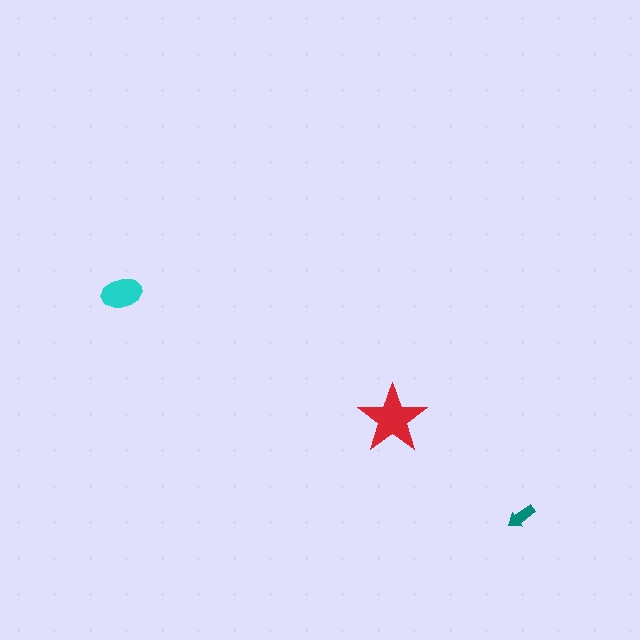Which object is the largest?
The red star.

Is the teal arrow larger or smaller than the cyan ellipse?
Smaller.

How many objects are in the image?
There are 3 objects in the image.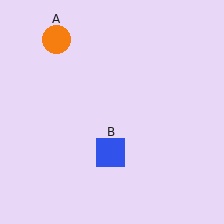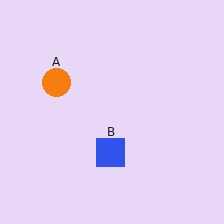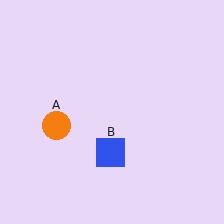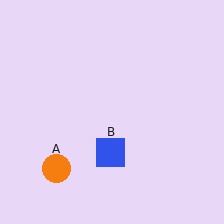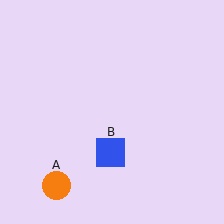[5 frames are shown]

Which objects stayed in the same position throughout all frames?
Blue square (object B) remained stationary.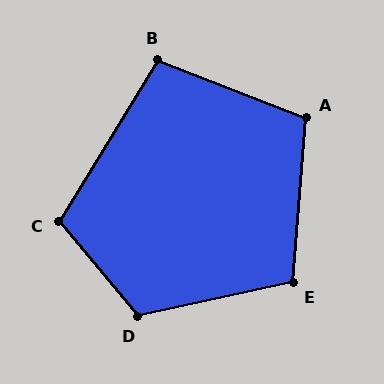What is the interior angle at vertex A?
Approximately 107 degrees (obtuse).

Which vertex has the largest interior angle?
D, at approximately 117 degrees.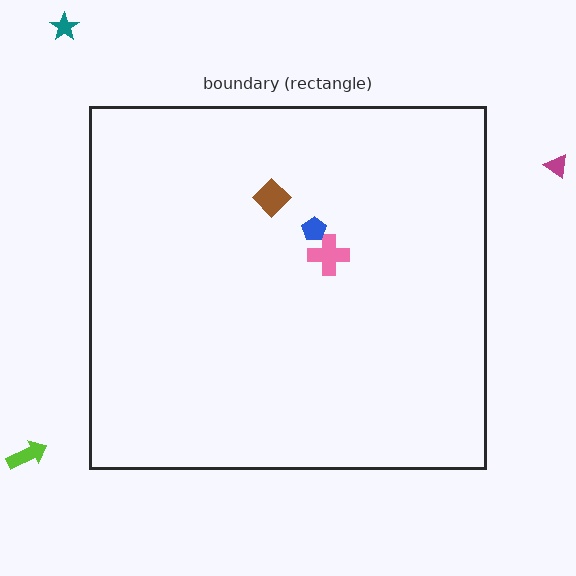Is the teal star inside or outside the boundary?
Outside.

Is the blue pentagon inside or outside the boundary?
Inside.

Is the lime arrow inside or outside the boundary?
Outside.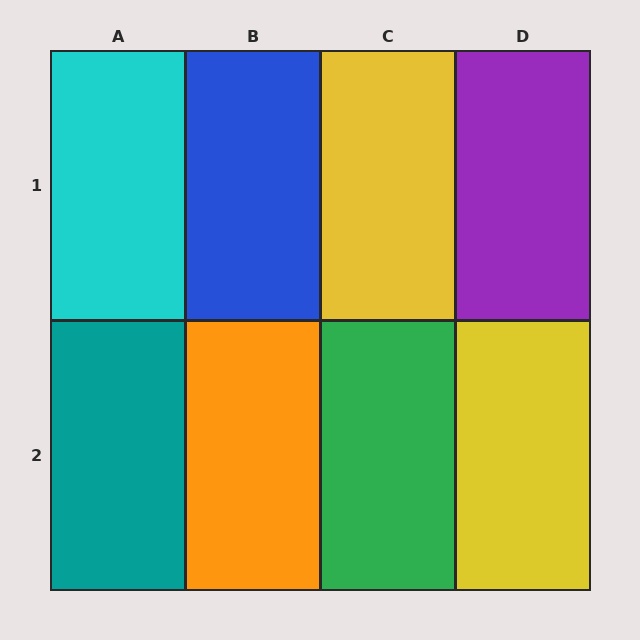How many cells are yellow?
2 cells are yellow.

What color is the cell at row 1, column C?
Yellow.